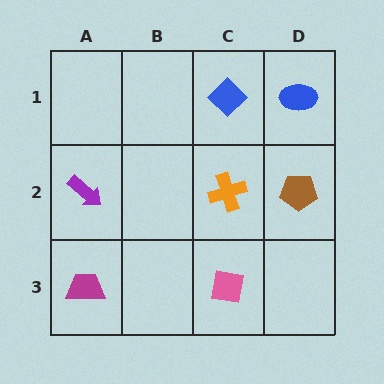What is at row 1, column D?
A blue ellipse.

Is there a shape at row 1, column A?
No, that cell is empty.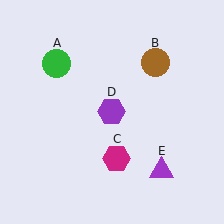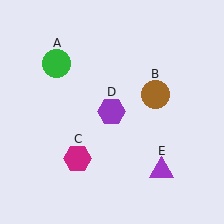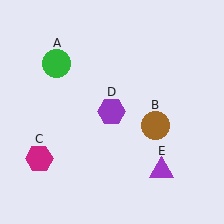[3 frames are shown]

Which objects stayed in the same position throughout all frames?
Green circle (object A) and purple hexagon (object D) and purple triangle (object E) remained stationary.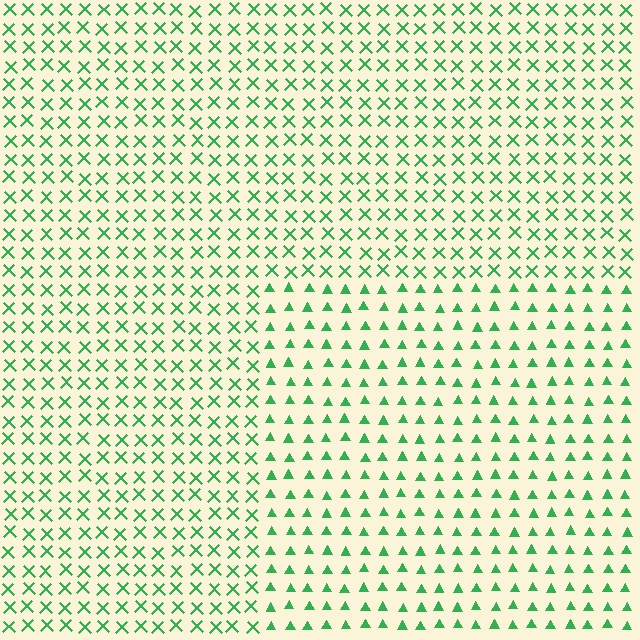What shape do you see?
I see a rectangle.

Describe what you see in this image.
The image is filled with small green elements arranged in a uniform grid. A rectangle-shaped region contains triangles, while the surrounding area contains X marks. The boundary is defined purely by the change in element shape.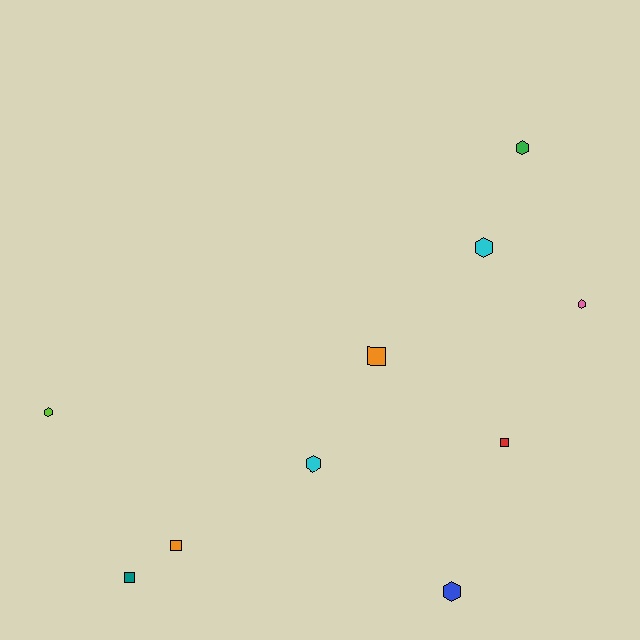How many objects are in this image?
There are 10 objects.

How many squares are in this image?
There are 4 squares.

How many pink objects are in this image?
There is 1 pink object.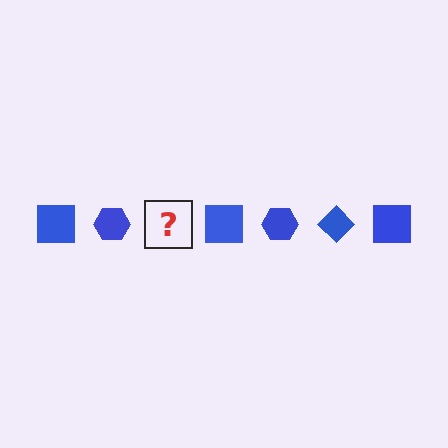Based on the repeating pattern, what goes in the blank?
The blank should be a blue diamond.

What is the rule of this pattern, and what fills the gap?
The rule is that the pattern cycles through square, hexagon, diamond shapes in blue. The gap should be filled with a blue diamond.